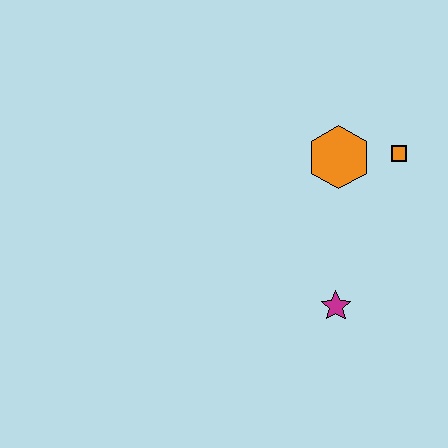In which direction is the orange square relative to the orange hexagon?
The orange square is to the right of the orange hexagon.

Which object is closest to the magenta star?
The orange hexagon is closest to the magenta star.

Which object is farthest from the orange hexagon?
The magenta star is farthest from the orange hexagon.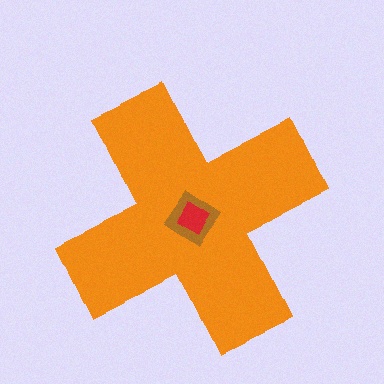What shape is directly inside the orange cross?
The brown diamond.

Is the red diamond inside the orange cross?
Yes.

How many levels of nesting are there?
3.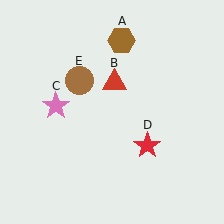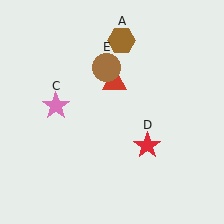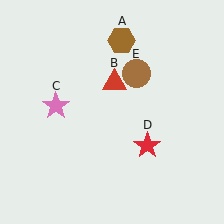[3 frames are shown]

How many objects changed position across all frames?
1 object changed position: brown circle (object E).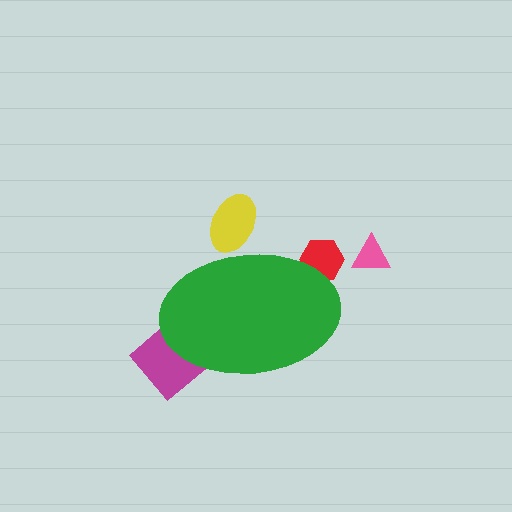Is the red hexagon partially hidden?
Yes, the red hexagon is partially hidden behind the green ellipse.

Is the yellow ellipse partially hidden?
Yes, the yellow ellipse is partially hidden behind the green ellipse.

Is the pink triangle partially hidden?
No, the pink triangle is fully visible.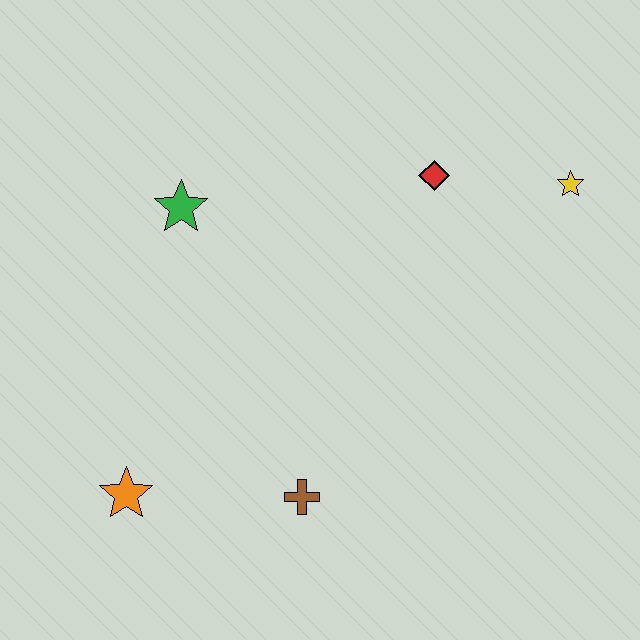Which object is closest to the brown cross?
The orange star is closest to the brown cross.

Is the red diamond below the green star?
No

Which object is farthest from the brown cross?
The yellow star is farthest from the brown cross.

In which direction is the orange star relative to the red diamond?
The orange star is below the red diamond.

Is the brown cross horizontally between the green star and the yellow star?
Yes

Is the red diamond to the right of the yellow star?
No